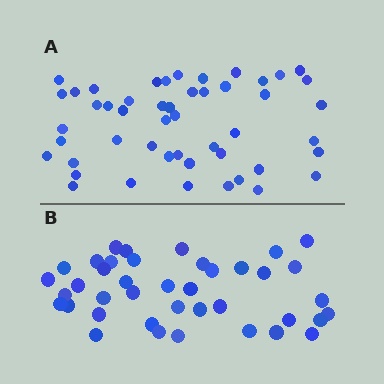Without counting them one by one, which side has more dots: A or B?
Region A (the top region) has more dots.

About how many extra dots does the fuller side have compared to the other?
Region A has roughly 8 or so more dots than region B.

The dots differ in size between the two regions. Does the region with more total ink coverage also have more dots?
No. Region B has more total ink coverage because its dots are larger, but region A actually contains more individual dots. Total area can be misleading — the number of items is what matters here.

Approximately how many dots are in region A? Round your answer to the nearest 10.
About 50 dots. (The exact count is 49, which rounds to 50.)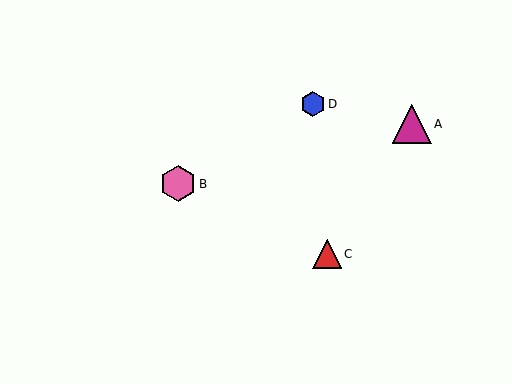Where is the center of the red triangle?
The center of the red triangle is at (327, 254).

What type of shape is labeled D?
Shape D is a blue hexagon.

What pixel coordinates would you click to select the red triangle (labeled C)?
Click at (327, 254) to select the red triangle C.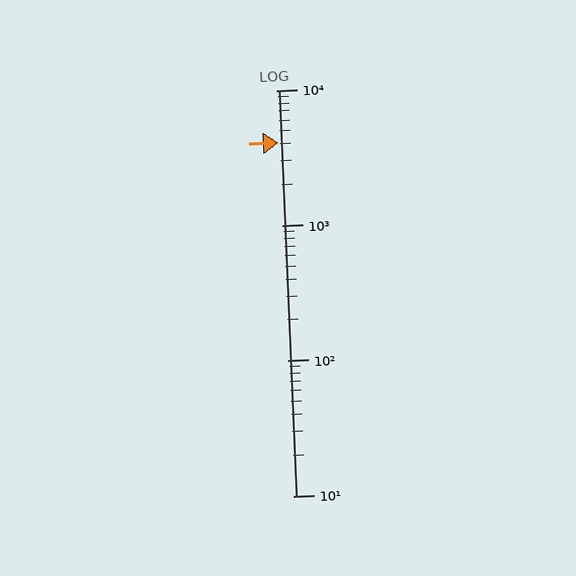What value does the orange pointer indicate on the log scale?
The pointer indicates approximately 4100.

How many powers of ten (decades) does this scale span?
The scale spans 3 decades, from 10 to 10000.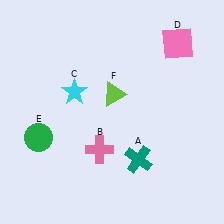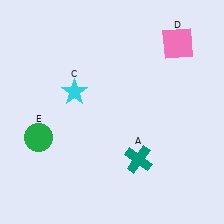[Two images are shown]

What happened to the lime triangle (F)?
The lime triangle (F) was removed in Image 2. It was in the top-right area of Image 1.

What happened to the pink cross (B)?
The pink cross (B) was removed in Image 2. It was in the bottom-left area of Image 1.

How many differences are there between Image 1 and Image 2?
There are 2 differences between the two images.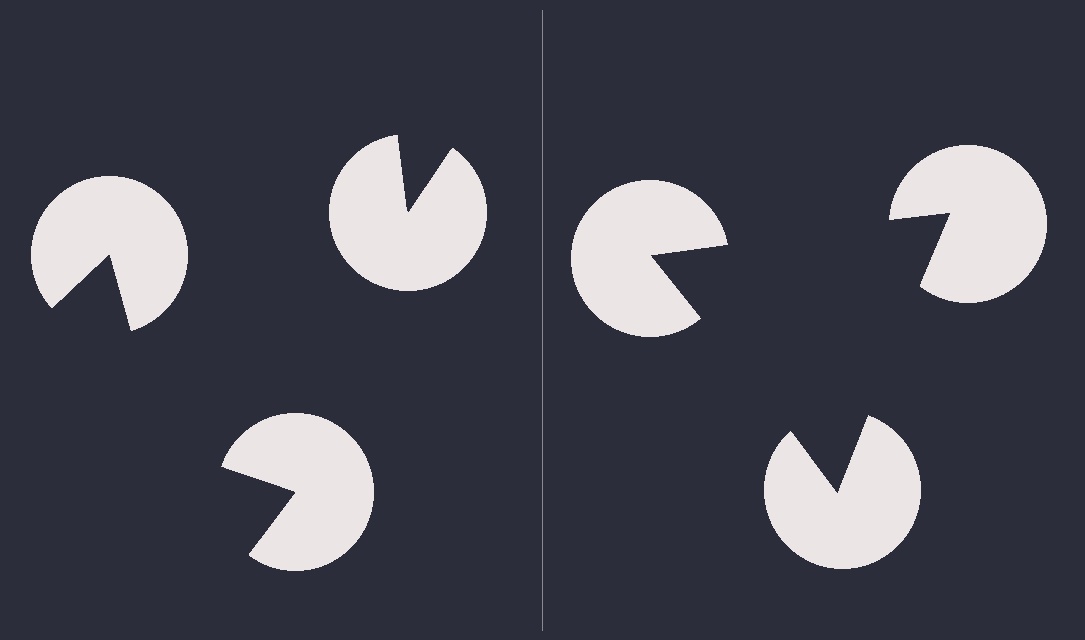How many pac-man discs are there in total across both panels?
6 — 3 on each side.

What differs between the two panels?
The pac-man discs are positioned identically on both sides; only the wedge orientations differ. On the right they align to a triangle; on the left they are misaligned.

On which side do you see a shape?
An illusory triangle appears on the right side. On the left side the wedge cuts are rotated, so no coherent shape forms.